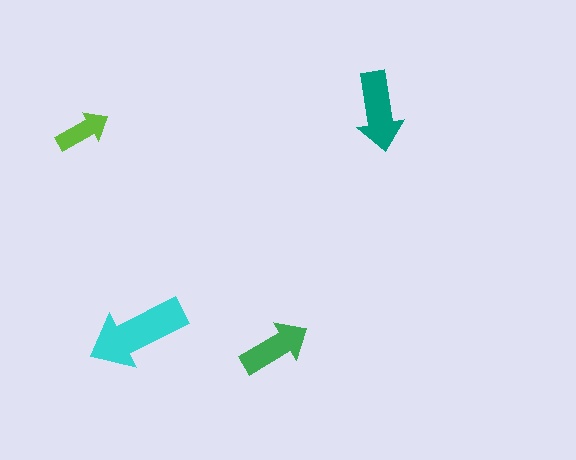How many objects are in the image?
There are 4 objects in the image.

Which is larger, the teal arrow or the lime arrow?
The teal one.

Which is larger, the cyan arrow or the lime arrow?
The cyan one.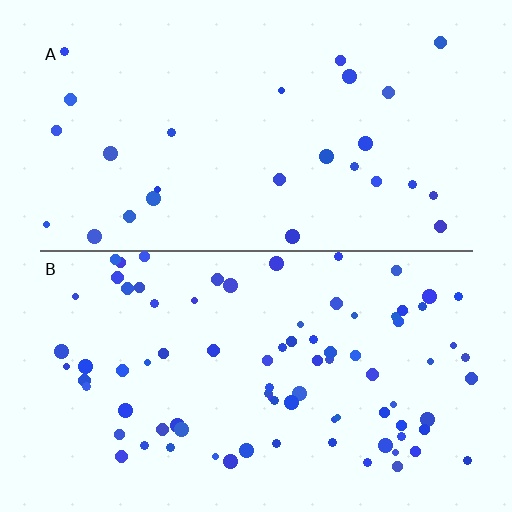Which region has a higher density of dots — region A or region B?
B (the bottom).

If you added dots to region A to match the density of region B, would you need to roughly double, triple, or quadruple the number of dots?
Approximately triple.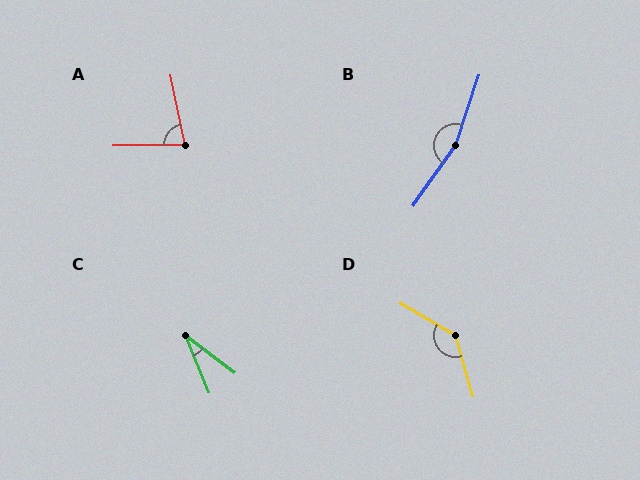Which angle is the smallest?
C, at approximately 31 degrees.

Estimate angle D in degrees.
Approximately 137 degrees.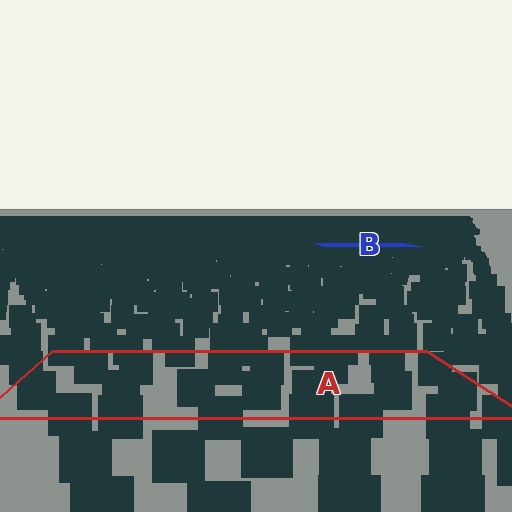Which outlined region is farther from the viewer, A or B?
Region B is farther from the viewer — the texture elements inside it appear smaller and more densely packed.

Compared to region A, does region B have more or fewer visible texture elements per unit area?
Region B has more texture elements per unit area — they are packed more densely because it is farther away.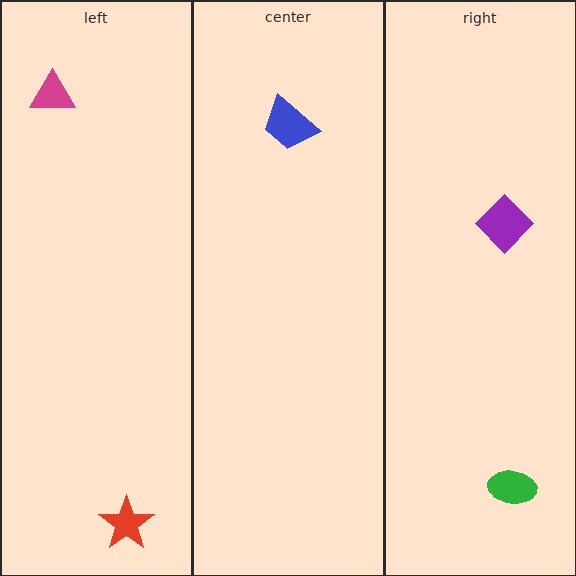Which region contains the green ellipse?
The right region.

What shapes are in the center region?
The blue trapezoid.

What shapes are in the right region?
The purple diamond, the green ellipse.